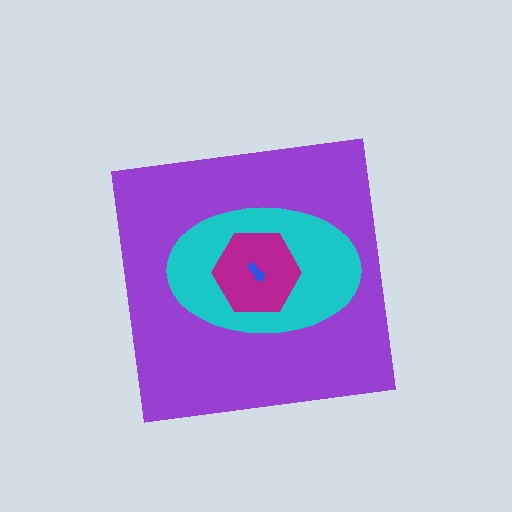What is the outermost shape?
The purple square.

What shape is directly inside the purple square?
The cyan ellipse.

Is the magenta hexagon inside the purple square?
Yes.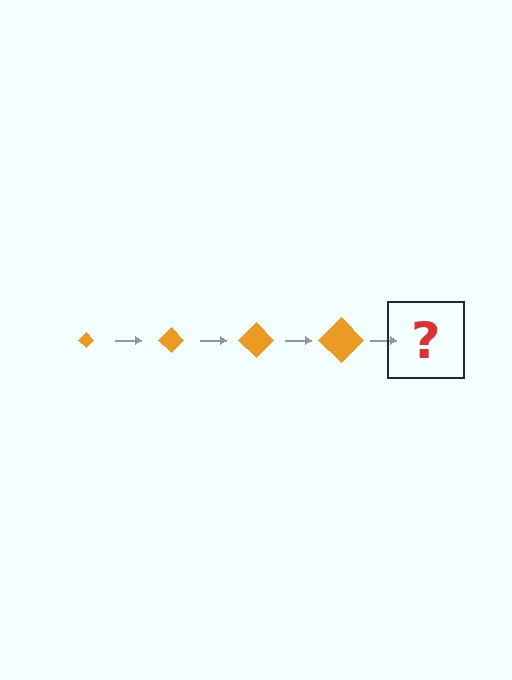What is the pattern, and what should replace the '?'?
The pattern is that the diamond gets progressively larger each step. The '?' should be an orange diamond, larger than the previous one.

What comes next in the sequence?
The next element should be an orange diamond, larger than the previous one.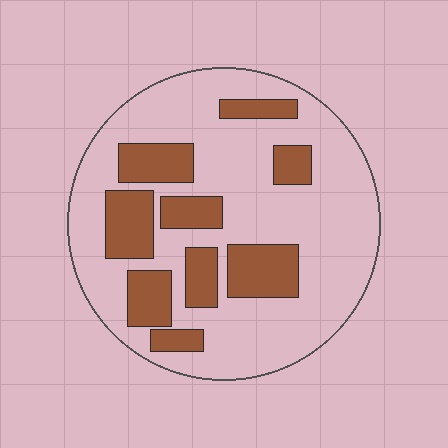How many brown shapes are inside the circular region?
9.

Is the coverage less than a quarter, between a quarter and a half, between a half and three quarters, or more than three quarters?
Between a quarter and a half.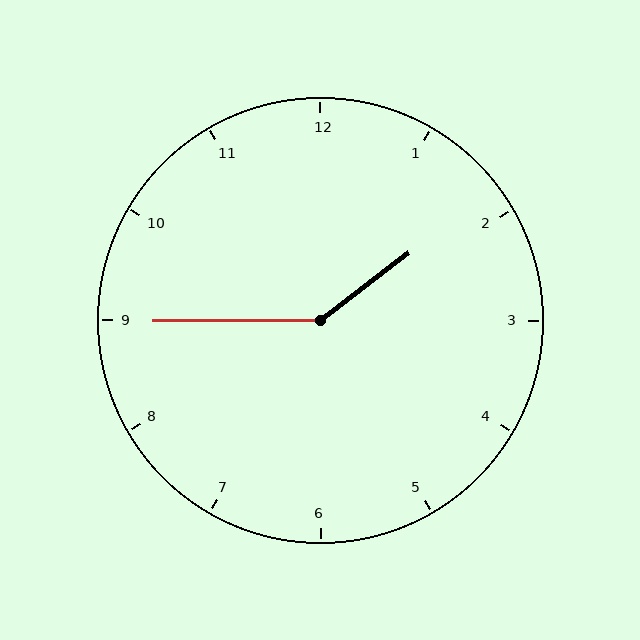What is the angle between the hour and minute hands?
Approximately 142 degrees.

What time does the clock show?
1:45.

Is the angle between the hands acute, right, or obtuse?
It is obtuse.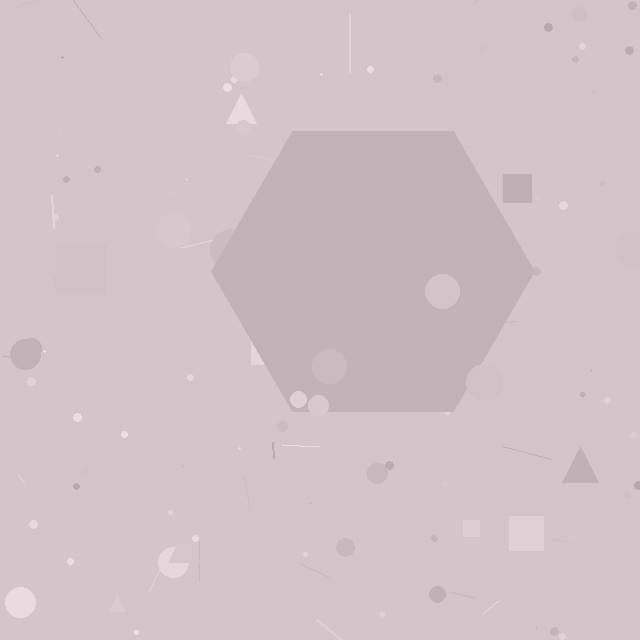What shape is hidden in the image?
A hexagon is hidden in the image.